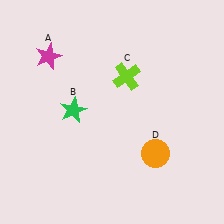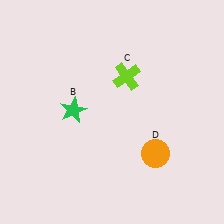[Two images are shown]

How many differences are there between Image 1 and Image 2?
There is 1 difference between the two images.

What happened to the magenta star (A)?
The magenta star (A) was removed in Image 2. It was in the top-left area of Image 1.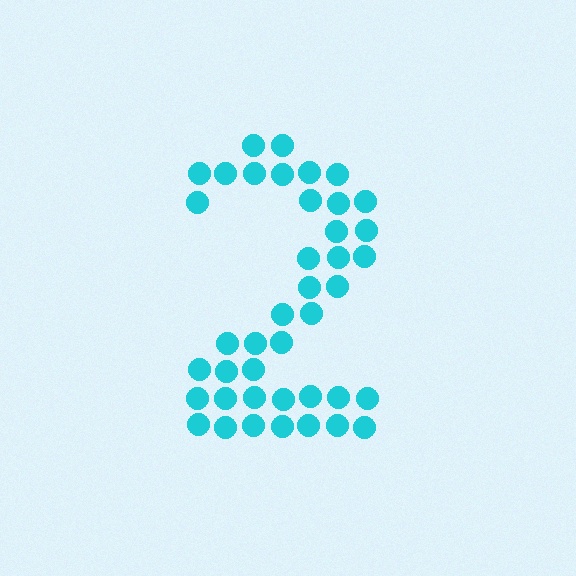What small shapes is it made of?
It is made of small circles.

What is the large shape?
The large shape is the digit 2.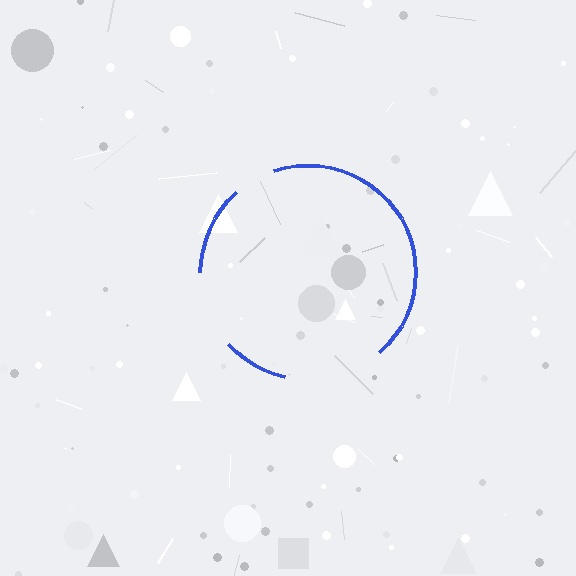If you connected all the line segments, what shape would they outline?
They would outline a circle.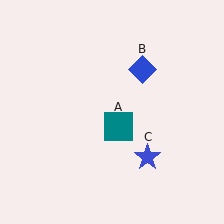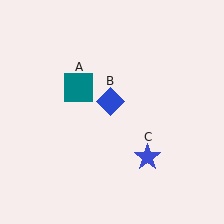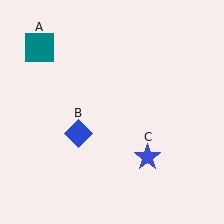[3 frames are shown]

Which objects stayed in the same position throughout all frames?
Blue star (object C) remained stationary.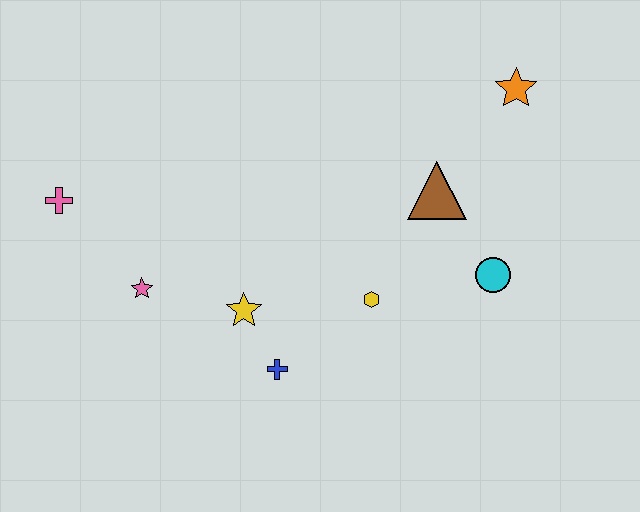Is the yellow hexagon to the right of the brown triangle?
No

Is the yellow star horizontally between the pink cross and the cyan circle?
Yes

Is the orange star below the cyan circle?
No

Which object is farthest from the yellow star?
The orange star is farthest from the yellow star.